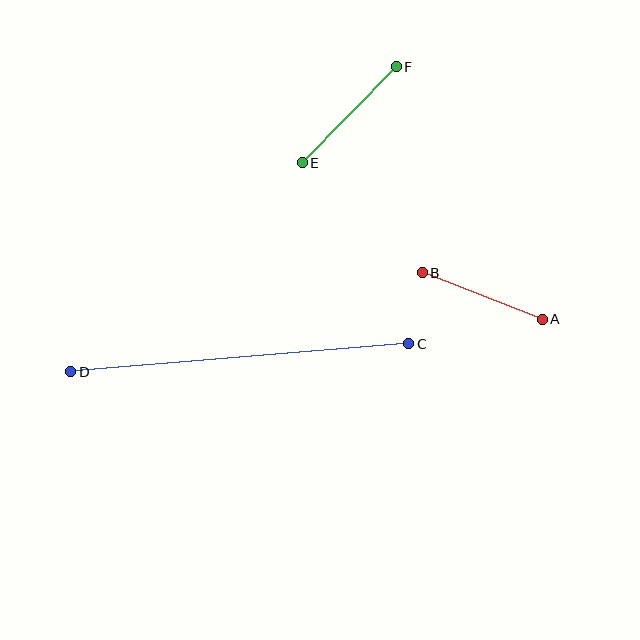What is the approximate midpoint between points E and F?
The midpoint is at approximately (349, 115) pixels.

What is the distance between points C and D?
The distance is approximately 339 pixels.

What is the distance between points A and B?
The distance is approximately 129 pixels.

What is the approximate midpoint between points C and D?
The midpoint is at approximately (240, 358) pixels.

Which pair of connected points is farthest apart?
Points C and D are farthest apart.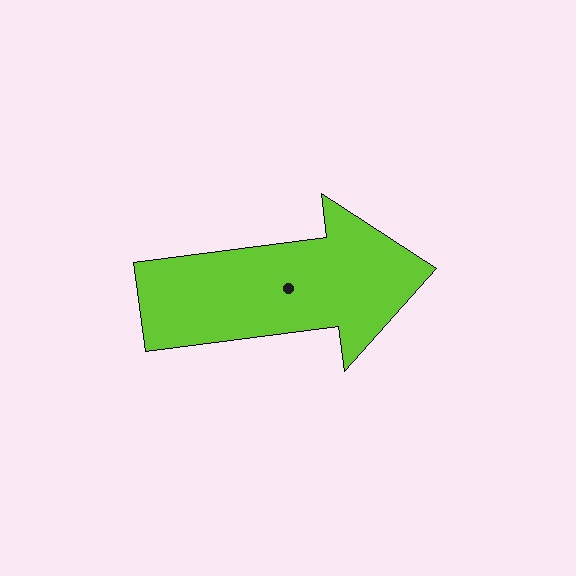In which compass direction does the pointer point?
East.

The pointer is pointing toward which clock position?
Roughly 3 o'clock.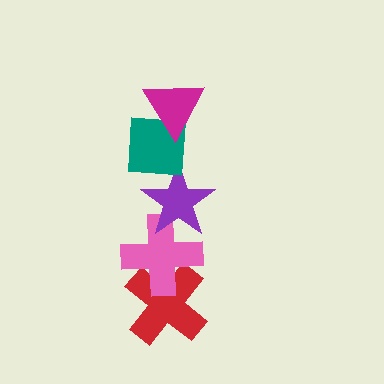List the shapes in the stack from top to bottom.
From top to bottom: the magenta triangle, the teal square, the purple star, the pink cross, the red cross.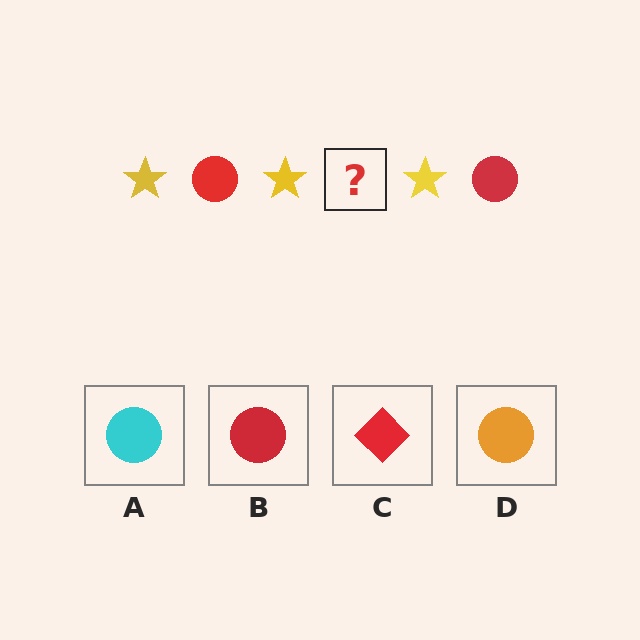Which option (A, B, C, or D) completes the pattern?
B.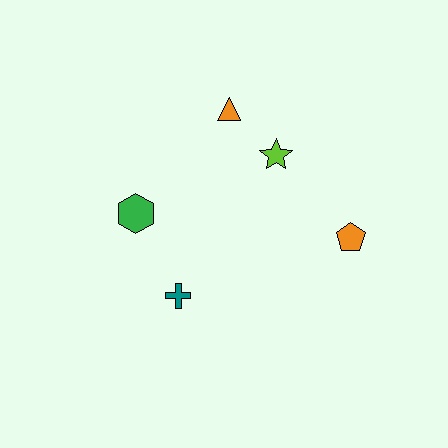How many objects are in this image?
There are 5 objects.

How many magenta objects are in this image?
There are no magenta objects.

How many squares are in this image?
There are no squares.